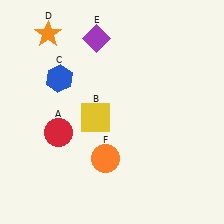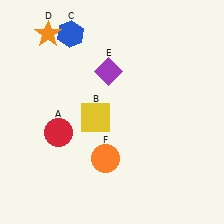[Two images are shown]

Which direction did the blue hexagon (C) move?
The blue hexagon (C) moved up.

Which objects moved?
The objects that moved are: the blue hexagon (C), the purple diamond (E).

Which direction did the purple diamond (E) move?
The purple diamond (E) moved down.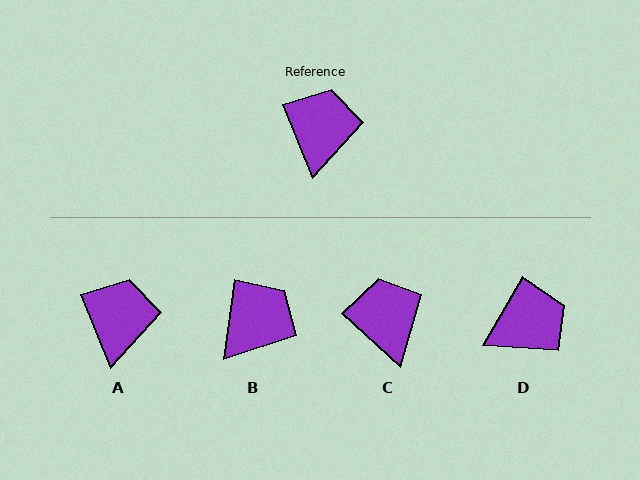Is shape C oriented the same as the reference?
No, it is off by about 26 degrees.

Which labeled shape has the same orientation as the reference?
A.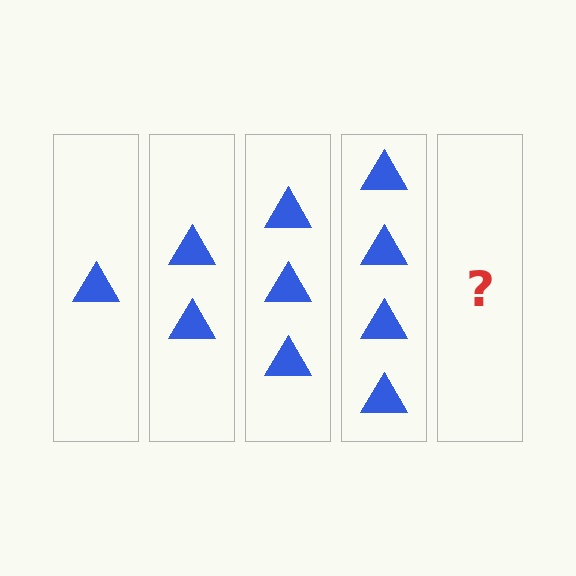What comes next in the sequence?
The next element should be 5 triangles.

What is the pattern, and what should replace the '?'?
The pattern is that each step adds one more triangle. The '?' should be 5 triangles.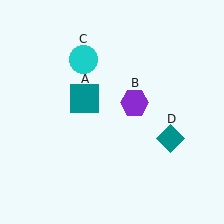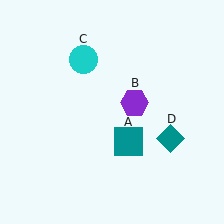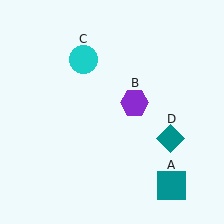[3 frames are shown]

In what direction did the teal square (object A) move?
The teal square (object A) moved down and to the right.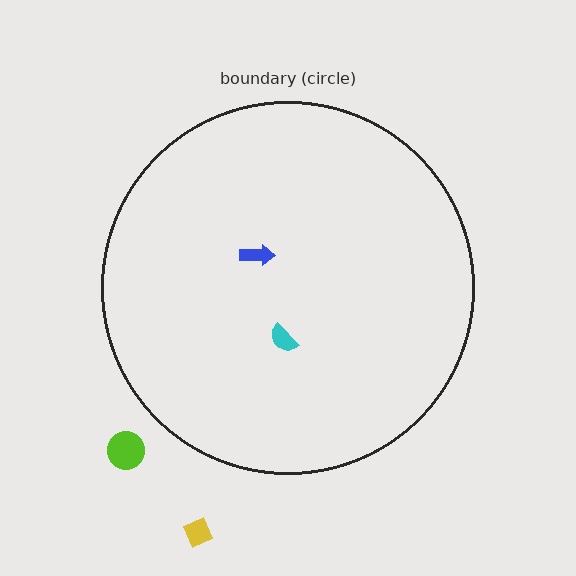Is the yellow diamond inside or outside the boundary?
Outside.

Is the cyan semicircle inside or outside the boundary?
Inside.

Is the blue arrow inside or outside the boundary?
Inside.